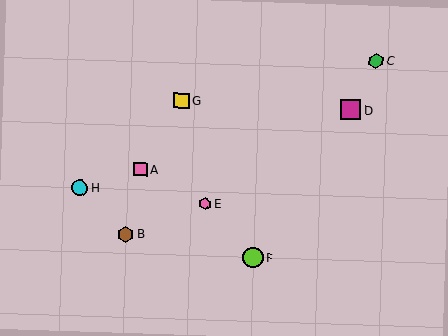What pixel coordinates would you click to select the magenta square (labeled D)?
Click at (351, 110) to select the magenta square D.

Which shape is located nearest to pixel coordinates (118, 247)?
The brown hexagon (labeled B) at (125, 234) is nearest to that location.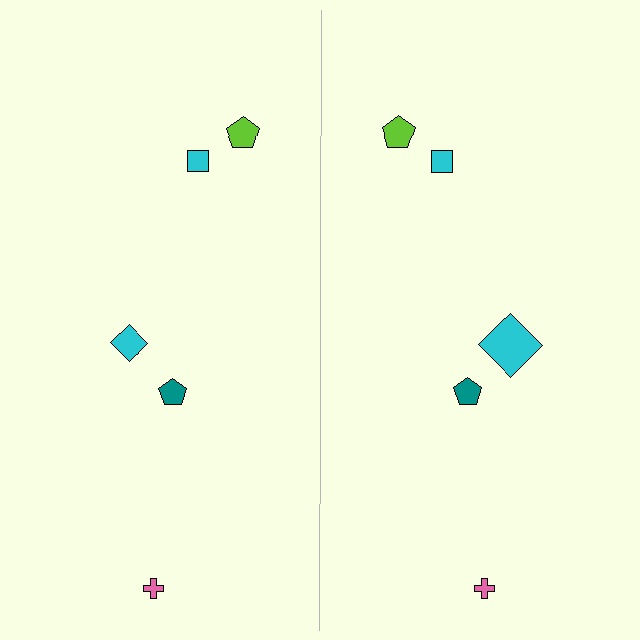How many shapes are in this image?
There are 10 shapes in this image.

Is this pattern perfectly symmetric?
No, the pattern is not perfectly symmetric. The cyan diamond on the right side has a different size than its mirror counterpart.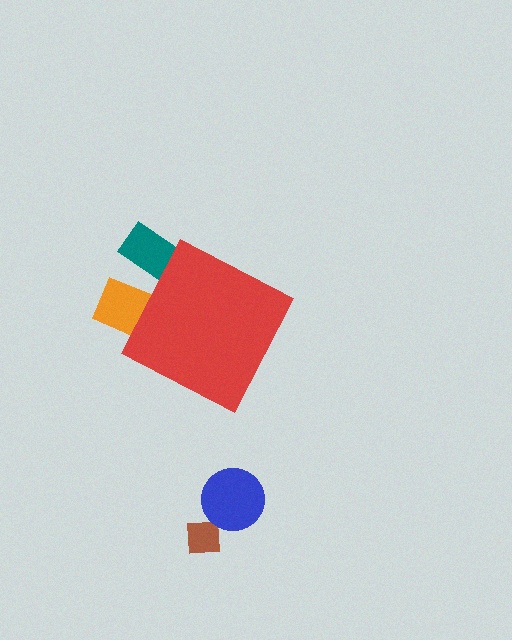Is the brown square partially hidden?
No, the brown square is fully visible.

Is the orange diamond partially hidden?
Yes, the orange diamond is partially hidden behind the red diamond.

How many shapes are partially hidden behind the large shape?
2 shapes are partially hidden.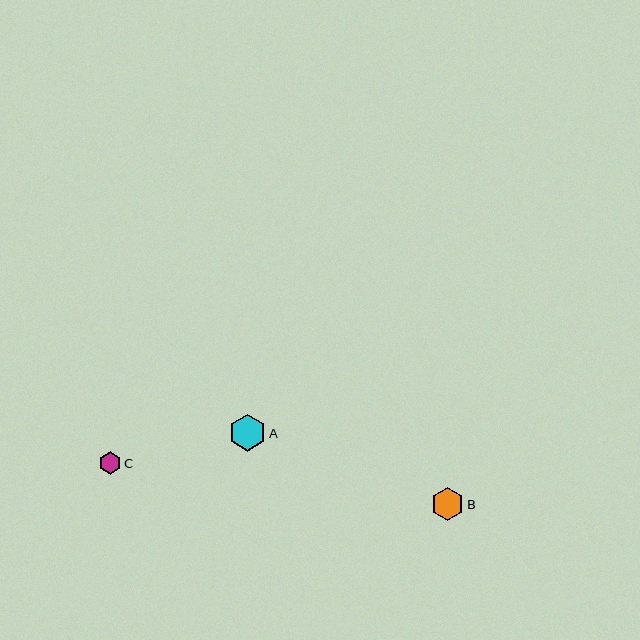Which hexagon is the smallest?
Hexagon C is the smallest with a size of approximately 23 pixels.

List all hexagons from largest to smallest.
From largest to smallest: A, B, C.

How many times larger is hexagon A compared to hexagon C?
Hexagon A is approximately 1.6 times the size of hexagon C.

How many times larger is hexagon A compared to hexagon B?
Hexagon A is approximately 1.1 times the size of hexagon B.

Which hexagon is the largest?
Hexagon A is the largest with a size of approximately 37 pixels.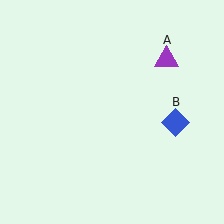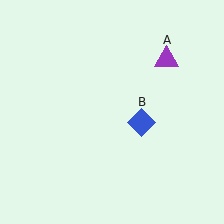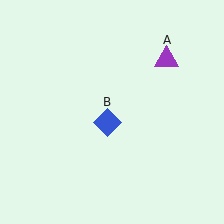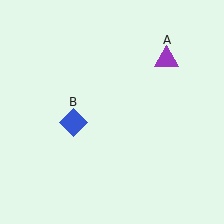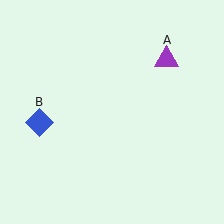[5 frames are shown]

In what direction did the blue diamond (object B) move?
The blue diamond (object B) moved left.